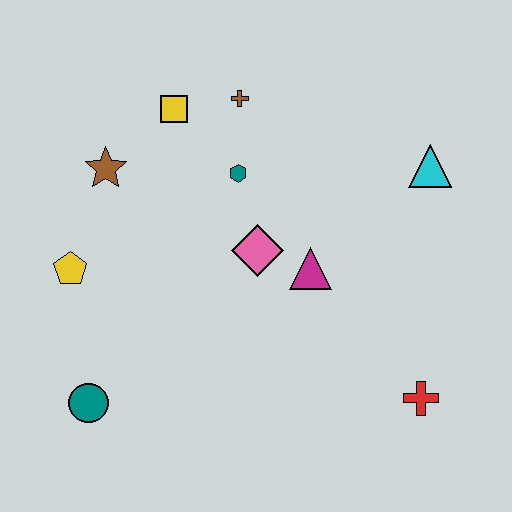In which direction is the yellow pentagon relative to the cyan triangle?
The yellow pentagon is to the left of the cyan triangle.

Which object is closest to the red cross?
The magenta triangle is closest to the red cross.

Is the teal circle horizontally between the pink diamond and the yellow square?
No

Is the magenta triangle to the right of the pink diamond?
Yes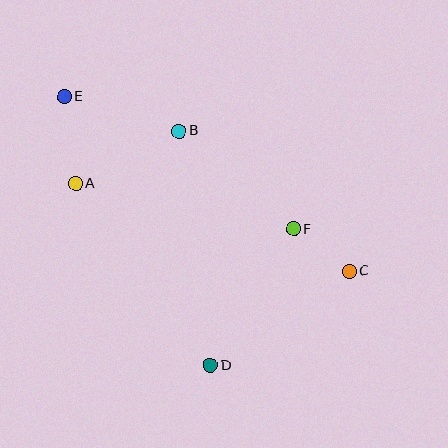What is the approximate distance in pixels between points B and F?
The distance between B and F is approximately 151 pixels.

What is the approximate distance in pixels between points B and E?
The distance between B and E is approximately 120 pixels.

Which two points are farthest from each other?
Points C and E are farthest from each other.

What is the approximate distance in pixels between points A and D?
The distance between A and D is approximately 226 pixels.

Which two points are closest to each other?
Points C and F are closest to each other.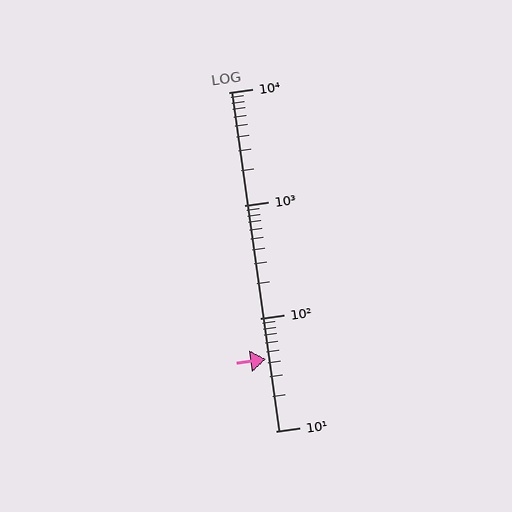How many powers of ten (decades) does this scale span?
The scale spans 3 decades, from 10 to 10000.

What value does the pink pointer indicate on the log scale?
The pointer indicates approximately 43.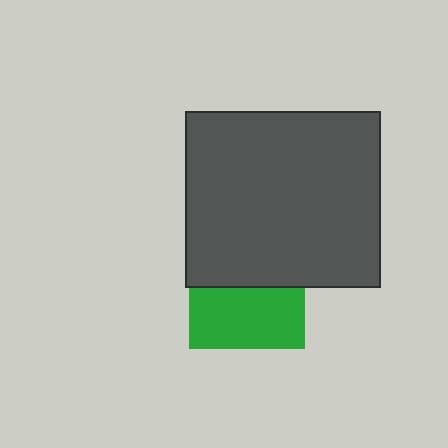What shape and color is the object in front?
The object in front is a dark gray rectangle.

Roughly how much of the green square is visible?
About half of it is visible (roughly 53%).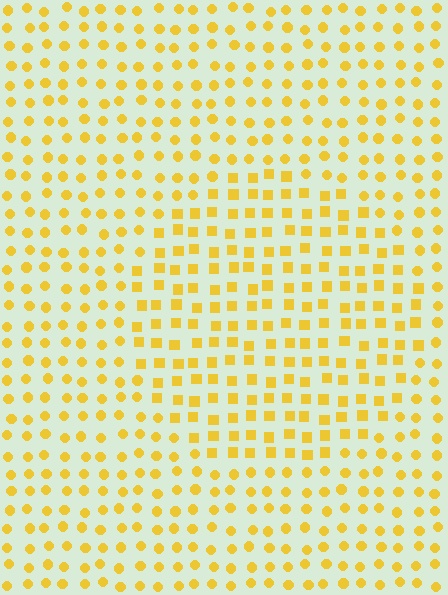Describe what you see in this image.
The image is filled with small yellow elements arranged in a uniform grid. A circle-shaped region contains squares, while the surrounding area contains circles. The boundary is defined purely by the change in element shape.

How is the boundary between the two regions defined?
The boundary is defined by a change in element shape: squares inside vs. circles outside. All elements share the same color and spacing.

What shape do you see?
I see a circle.